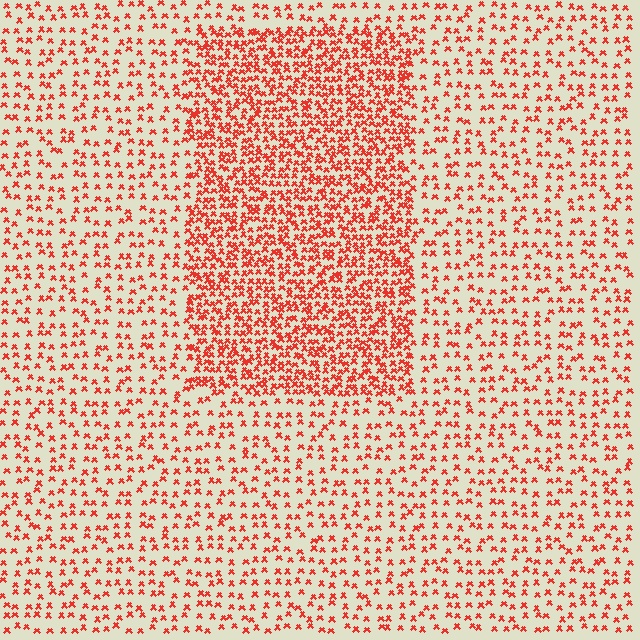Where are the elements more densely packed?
The elements are more densely packed inside the rectangle boundary.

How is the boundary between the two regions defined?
The boundary is defined by a change in element density (approximately 2.3x ratio). All elements are the same color, size, and shape.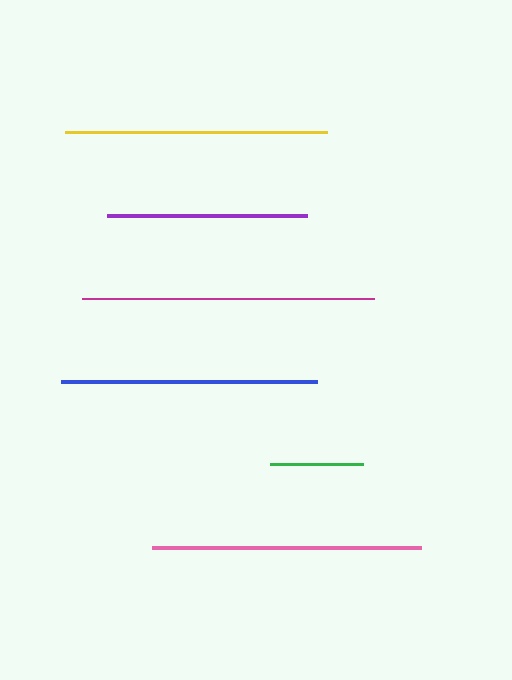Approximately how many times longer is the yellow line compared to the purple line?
The yellow line is approximately 1.3 times the length of the purple line.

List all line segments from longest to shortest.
From longest to shortest: magenta, pink, yellow, blue, purple, green.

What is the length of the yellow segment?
The yellow segment is approximately 261 pixels long.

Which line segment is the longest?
The magenta line is the longest at approximately 292 pixels.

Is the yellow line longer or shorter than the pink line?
The pink line is longer than the yellow line.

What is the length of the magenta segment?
The magenta segment is approximately 292 pixels long.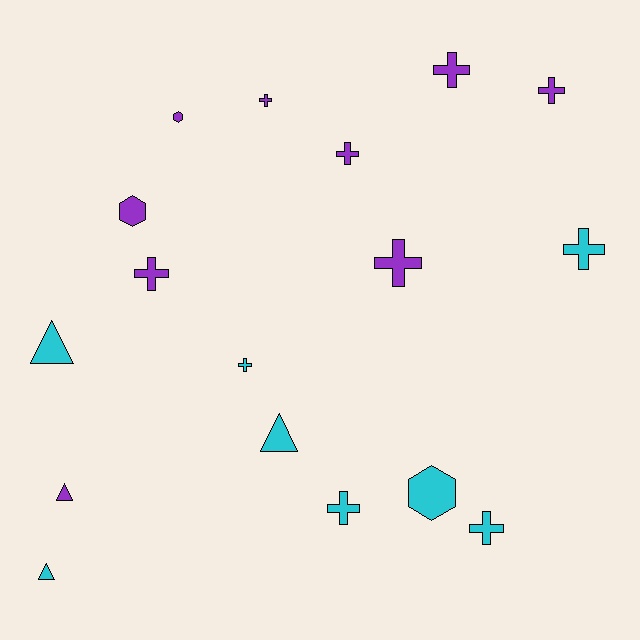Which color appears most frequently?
Purple, with 9 objects.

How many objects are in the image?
There are 17 objects.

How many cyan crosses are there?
There are 4 cyan crosses.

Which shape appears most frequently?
Cross, with 10 objects.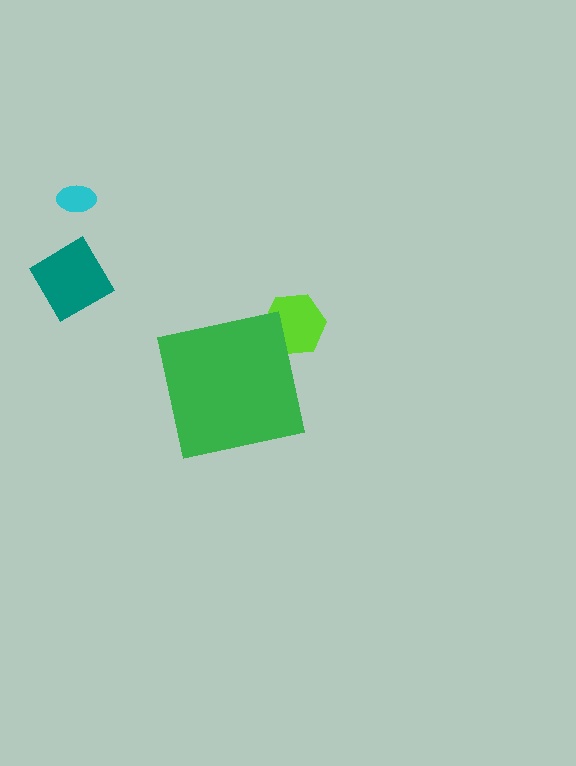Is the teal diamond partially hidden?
No, the teal diamond is fully visible.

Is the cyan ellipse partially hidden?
No, the cyan ellipse is fully visible.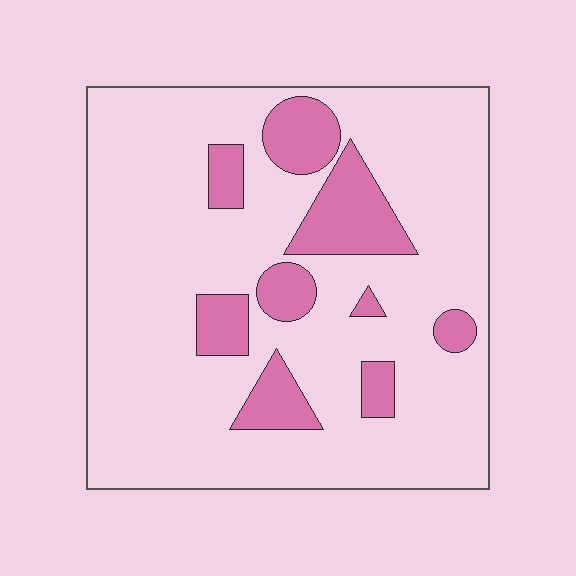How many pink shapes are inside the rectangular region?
9.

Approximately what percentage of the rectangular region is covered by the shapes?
Approximately 20%.